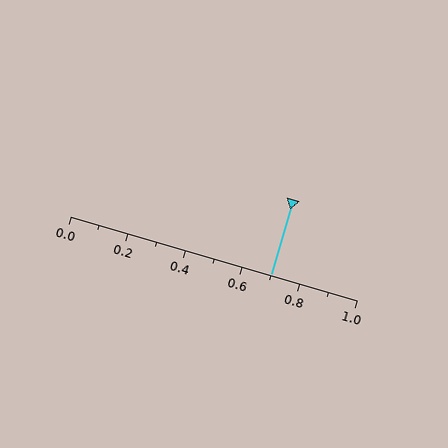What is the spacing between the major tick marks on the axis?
The major ticks are spaced 0.2 apart.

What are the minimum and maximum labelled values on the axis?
The axis runs from 0.0 to 1.0.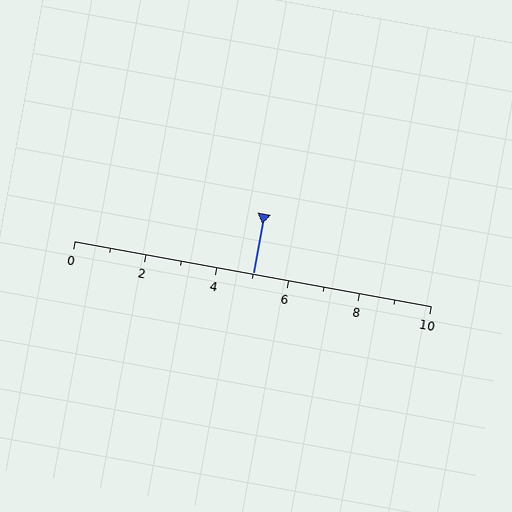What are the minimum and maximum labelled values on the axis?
The axis runs from 0 to 10.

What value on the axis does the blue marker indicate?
The marker indicates approximately 5.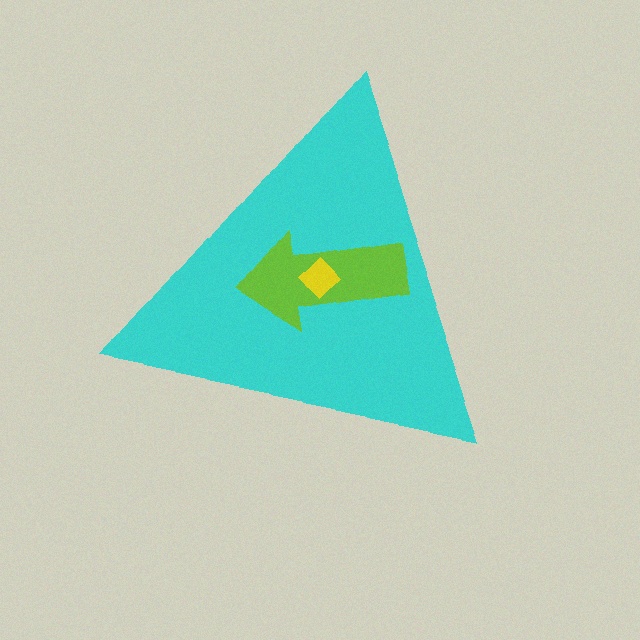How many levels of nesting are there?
3.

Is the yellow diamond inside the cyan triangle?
Yes.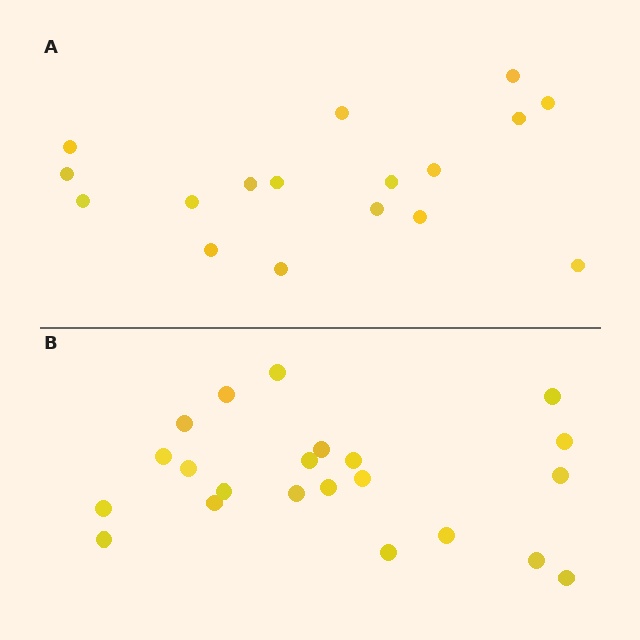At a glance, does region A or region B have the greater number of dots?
Region B (the bottom region) has more dots.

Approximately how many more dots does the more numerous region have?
Region B has about 5 more dots than region A.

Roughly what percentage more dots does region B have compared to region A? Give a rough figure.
About 30% more.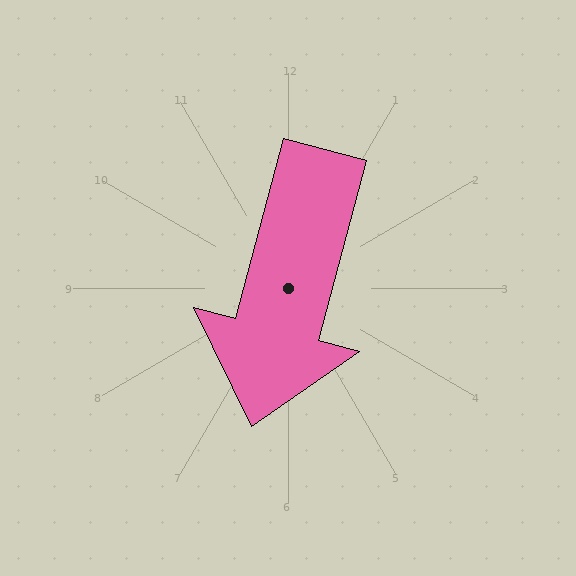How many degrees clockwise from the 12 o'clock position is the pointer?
Approximately 195 degrees.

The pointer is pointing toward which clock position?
Roughly 6 o'clock.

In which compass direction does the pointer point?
South.